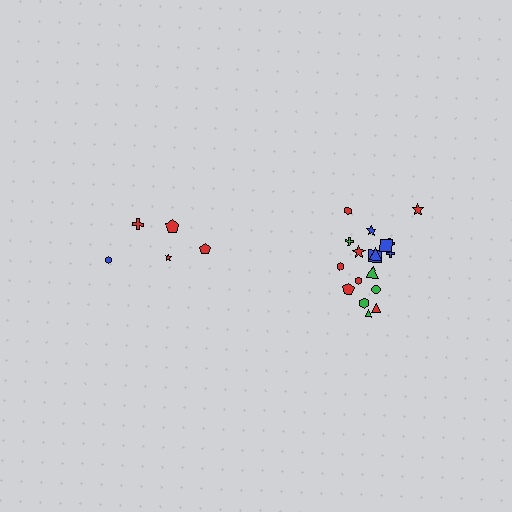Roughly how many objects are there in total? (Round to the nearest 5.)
Roughly 25 objects in total.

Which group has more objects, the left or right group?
The right group.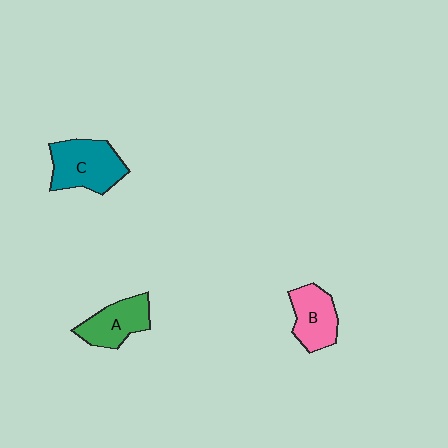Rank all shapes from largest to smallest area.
From largest to smallest: C (teal), A (green), B (pink).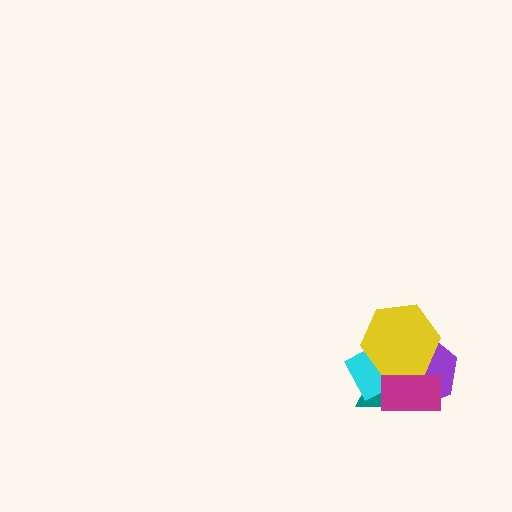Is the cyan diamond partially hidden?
Yes, it is partially covered by another shape.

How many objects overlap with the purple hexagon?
4 objects overlap with the purple hexagon.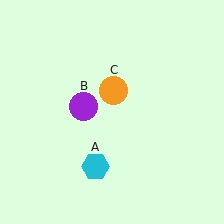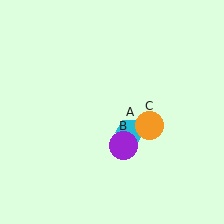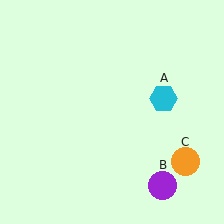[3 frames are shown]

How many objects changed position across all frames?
3 objects changed position: cyan hexagon (object A), purple circle (object B), orange circle (object C).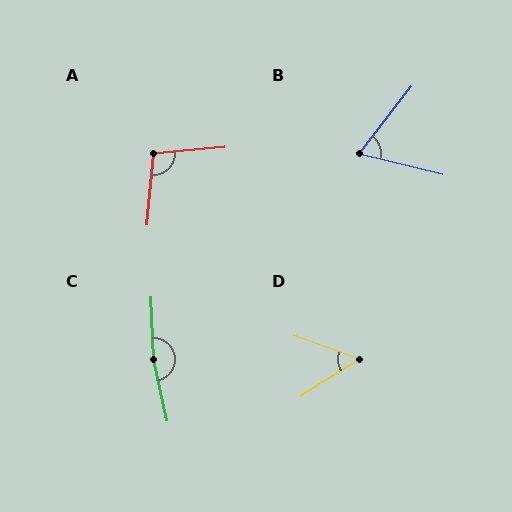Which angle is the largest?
C, at approximately 170 degrees.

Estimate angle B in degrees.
Approximately 66 degrees.